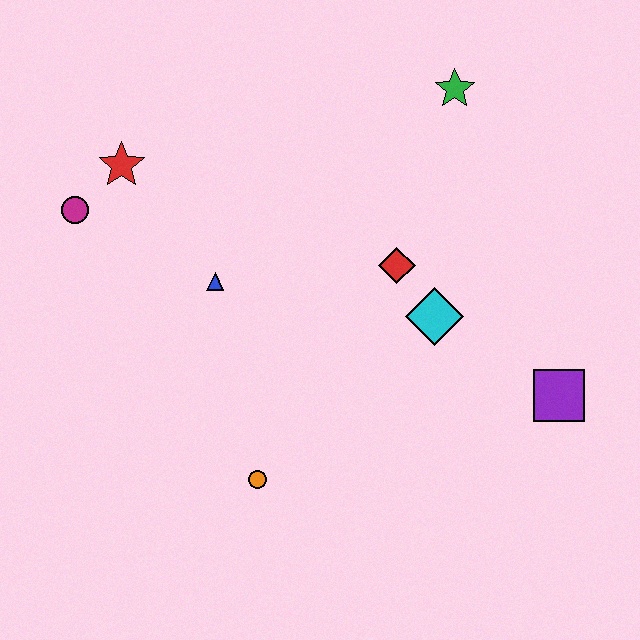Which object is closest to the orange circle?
The blue triangle is closest to the orange circle.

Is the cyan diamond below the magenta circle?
Yes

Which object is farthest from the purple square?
The magenta circle is farthest from the purple square.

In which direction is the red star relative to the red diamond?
The red star is to the left of the red diamond.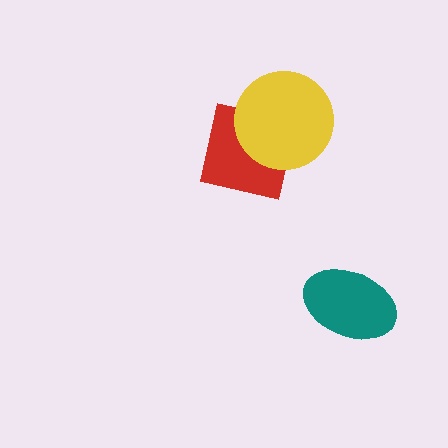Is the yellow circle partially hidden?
No, no other shape covers it.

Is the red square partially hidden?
Yes, it is partially covered by another shape.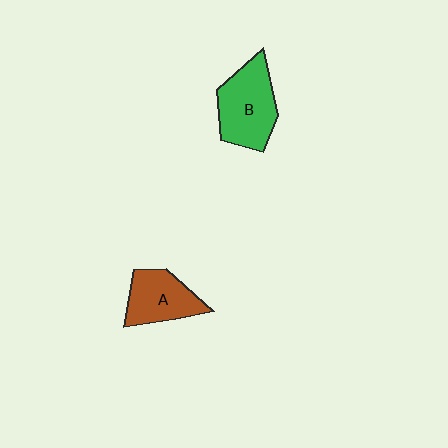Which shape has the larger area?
Shape B (green).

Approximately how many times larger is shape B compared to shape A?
Approximately 1.3 times.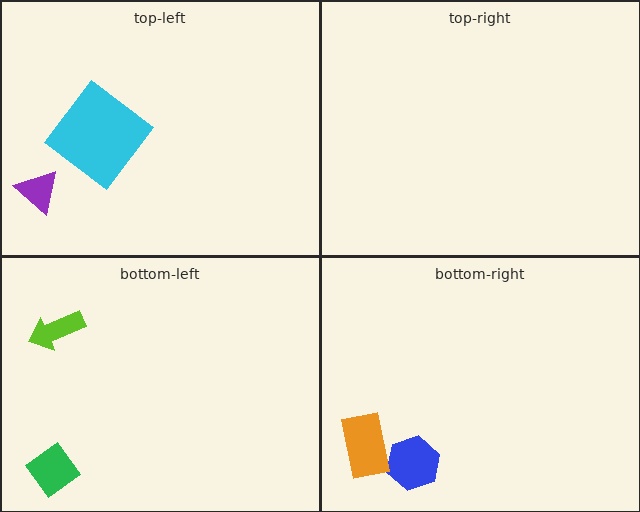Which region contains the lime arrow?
The bottom-left region.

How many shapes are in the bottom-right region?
2.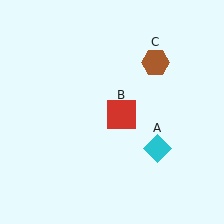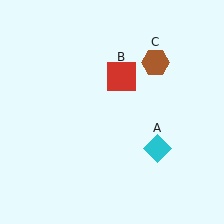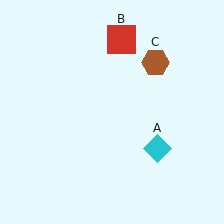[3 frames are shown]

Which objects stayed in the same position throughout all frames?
Cyan diamond (object A) and brown hexagon (object C) remained stationary.